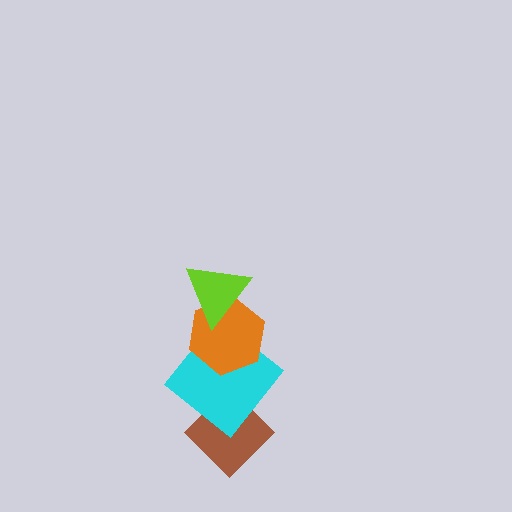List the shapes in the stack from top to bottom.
From top to bottom: the lime triangle, the orange hexagon, the cyan diamond, the brown diamond.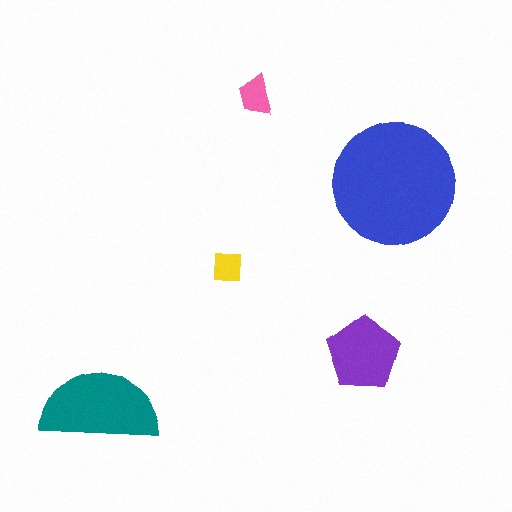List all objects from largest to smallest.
The blue circle, the teal semicircle, the purple pentagon, the pink trapezoid, the yellow square.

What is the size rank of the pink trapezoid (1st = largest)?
4th.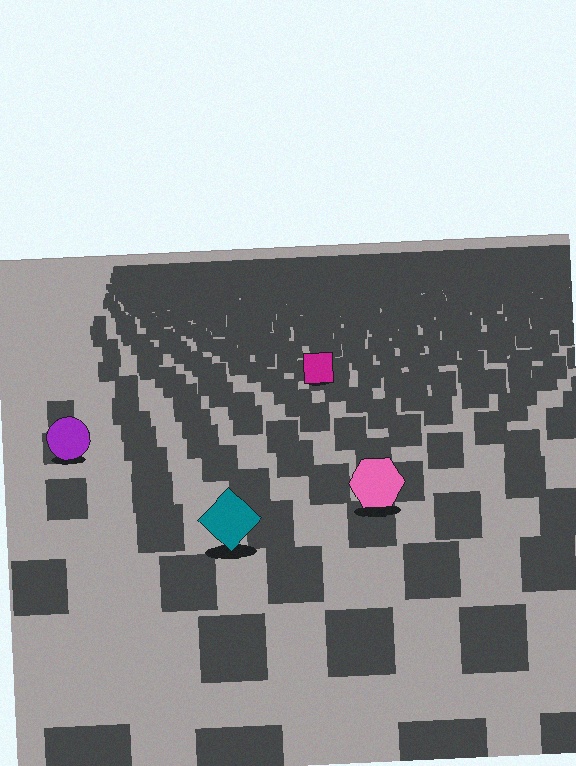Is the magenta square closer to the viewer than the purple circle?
No. The purple circle is closer — you can tell from the texture gradient: the ground texture is coarser near it.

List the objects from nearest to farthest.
From nearest to farthest: the teal diamond, the pink hexagon, the purple circle, the magenta square.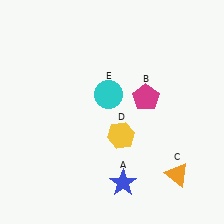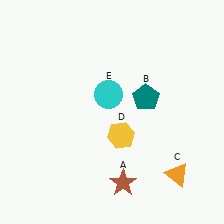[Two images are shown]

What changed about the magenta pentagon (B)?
In Image 1, B is magenta. In Image 2, it changed to teal.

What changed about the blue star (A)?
In Image 1, A is blue. In Image 2, it changed to brown.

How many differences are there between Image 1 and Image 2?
There are 2 differences between the two images.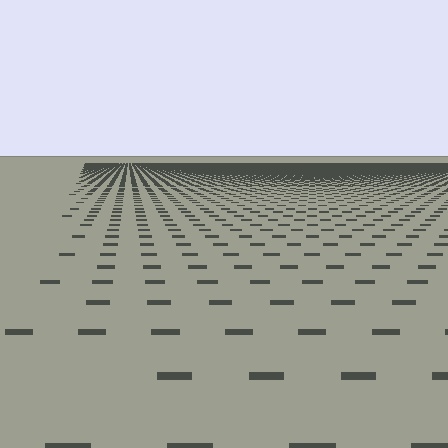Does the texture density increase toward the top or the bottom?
Density increases toward the top.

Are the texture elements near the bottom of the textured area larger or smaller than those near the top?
Larger. Near the bottom, elements are closer to the viewer and appear at a bigger on-screen size.